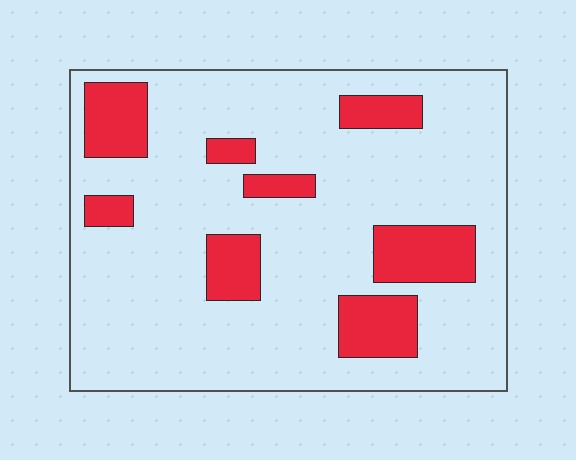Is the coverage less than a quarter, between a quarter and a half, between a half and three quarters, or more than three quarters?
Less than a quarter.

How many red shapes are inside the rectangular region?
8.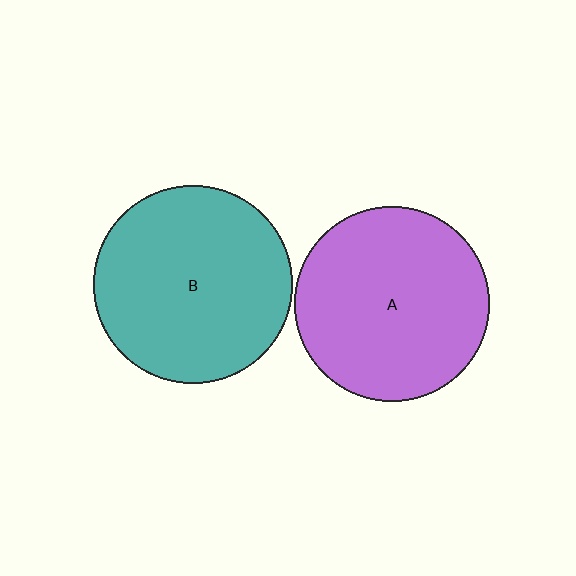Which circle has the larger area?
Circle B (teal).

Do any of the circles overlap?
No, none of the circles overlap.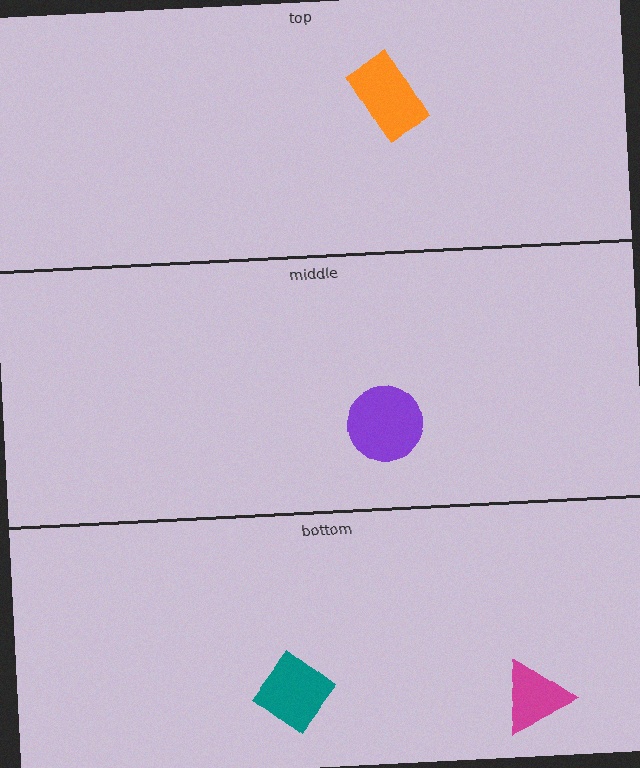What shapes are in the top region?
The orange rectangle.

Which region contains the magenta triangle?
The bottom region.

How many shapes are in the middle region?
1.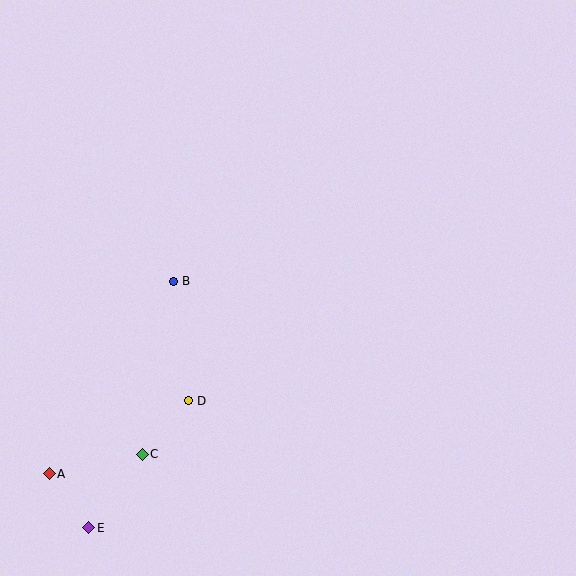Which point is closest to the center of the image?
Point B at (174, 281) is closest to the center.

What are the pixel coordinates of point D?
Point D is at (189, 401).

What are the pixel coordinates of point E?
Point E is at (89, 528).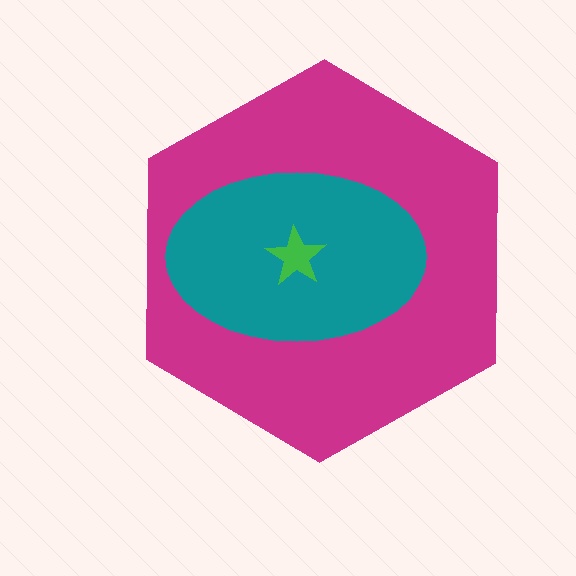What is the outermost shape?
The magenta hexagon.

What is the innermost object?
The green star.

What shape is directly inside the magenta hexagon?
The teal ellipse.